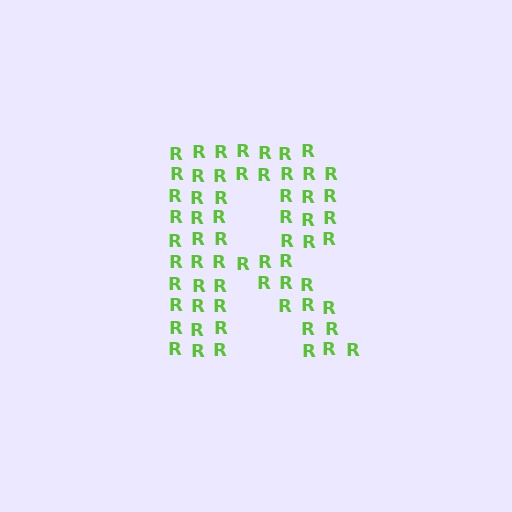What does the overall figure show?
The overall figure shows the letter R.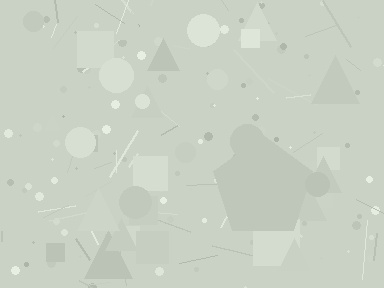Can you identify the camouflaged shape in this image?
The camouflaged shape is a pentagon.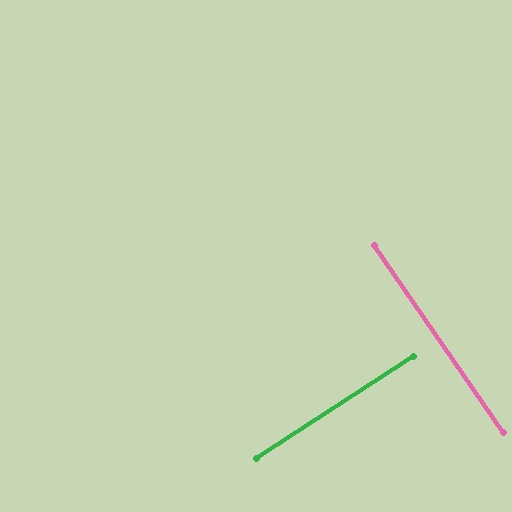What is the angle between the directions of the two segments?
Approximately 88 degrees.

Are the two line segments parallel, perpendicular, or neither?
Perpendicular — they meet at approximately 88°.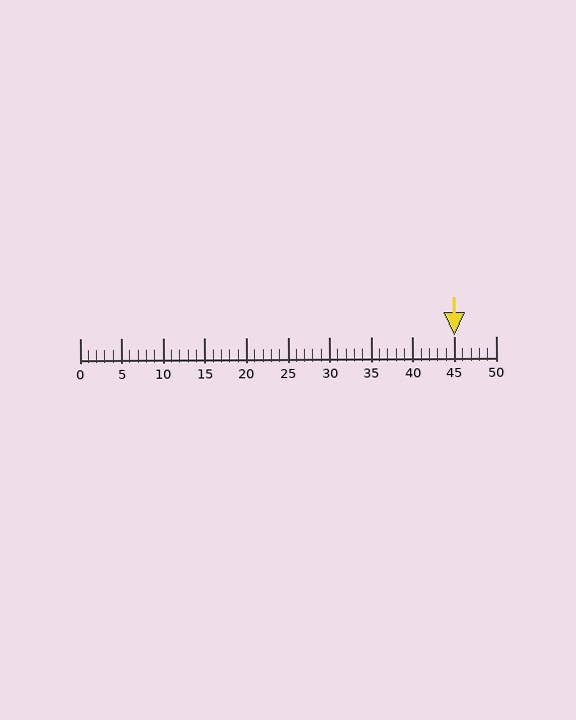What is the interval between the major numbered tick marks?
The major tick marks are spaced 5 units apart.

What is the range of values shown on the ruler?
The ruler shows values from 0 to 50.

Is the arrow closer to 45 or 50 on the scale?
The arrow is closer to 45.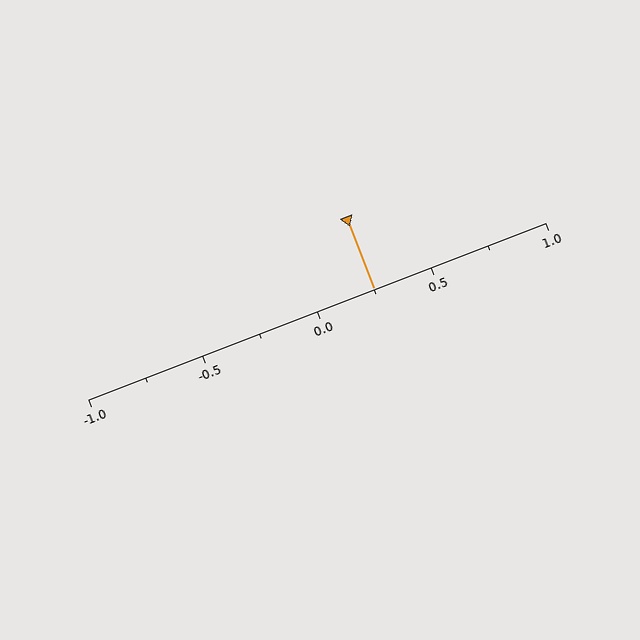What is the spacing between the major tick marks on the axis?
The major ticks are spaced 0.5 apart.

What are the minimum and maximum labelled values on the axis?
The axis runs from -1.0 to 1.0.